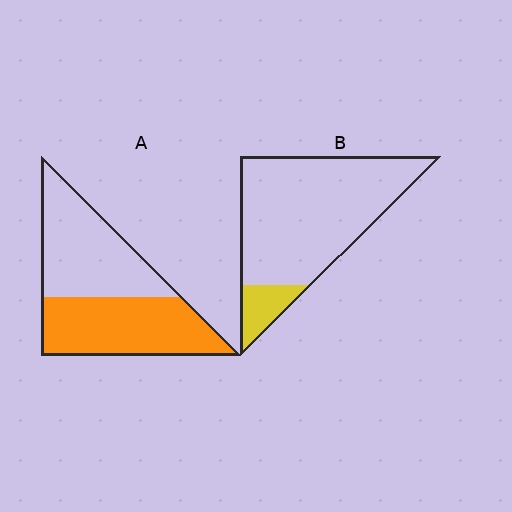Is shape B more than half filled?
No.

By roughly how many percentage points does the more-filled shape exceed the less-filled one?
By roughly 40 percentage points (A over B).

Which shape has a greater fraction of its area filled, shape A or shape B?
Shape A.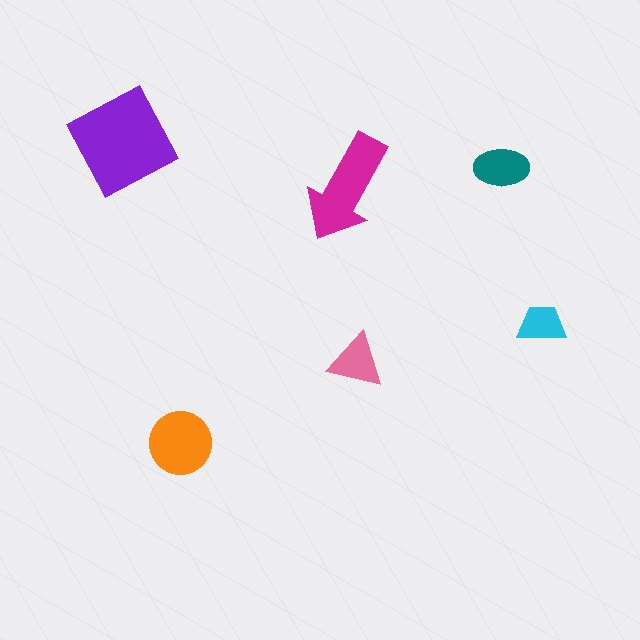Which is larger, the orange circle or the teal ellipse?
The orange circle.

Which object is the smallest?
The cyan trapezoid.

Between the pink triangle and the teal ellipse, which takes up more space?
The teal ellipse.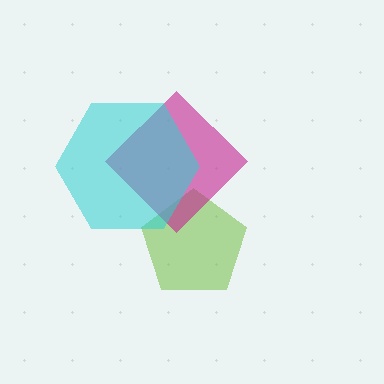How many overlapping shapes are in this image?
There are 3 overlapping shapes in the image.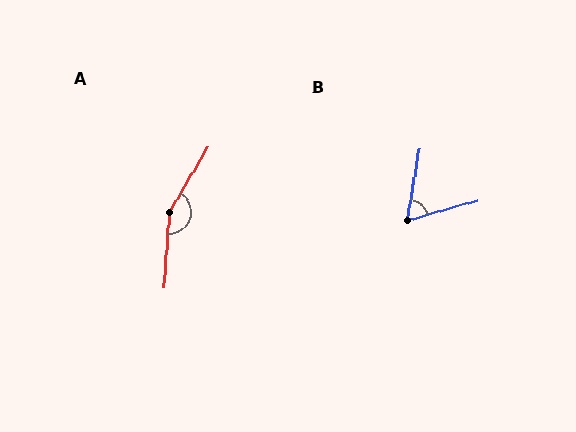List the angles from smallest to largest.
B (65°), A (154°).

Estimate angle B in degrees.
Approximately 65 degrees.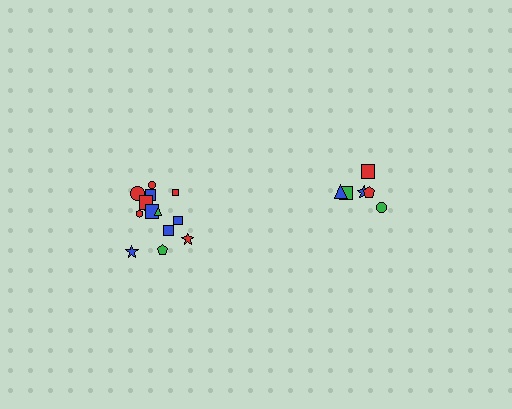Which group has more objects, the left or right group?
The left group.